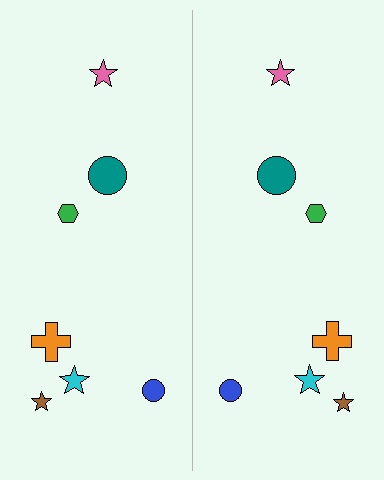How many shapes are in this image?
There are 14 shapes in this image.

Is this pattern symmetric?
Yes, this pattern has bilateral (reflection) symmetry.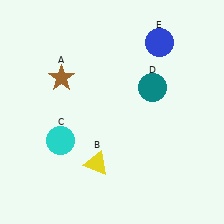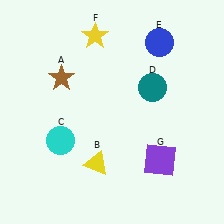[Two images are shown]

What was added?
A yellow star (F), a purple square (G) were added in Image 2.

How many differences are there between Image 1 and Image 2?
There are 2 differences between the two images.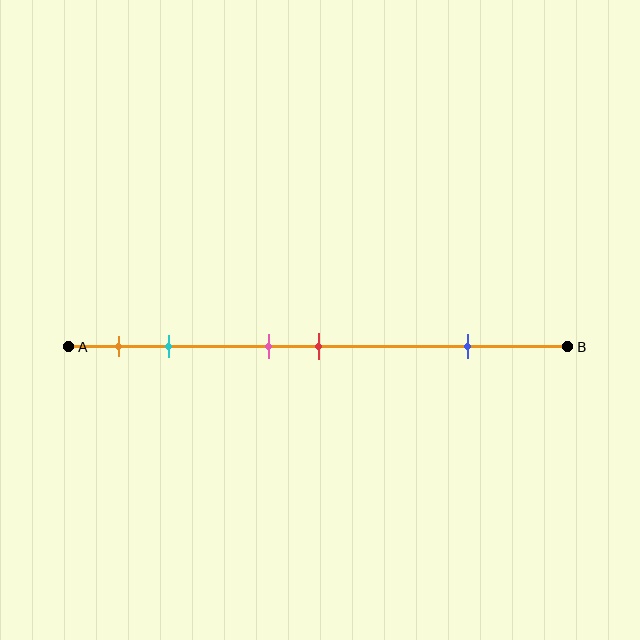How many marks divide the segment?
There are 5 marks dividing the segment.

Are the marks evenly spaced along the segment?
No, the marks are not evenly spaced.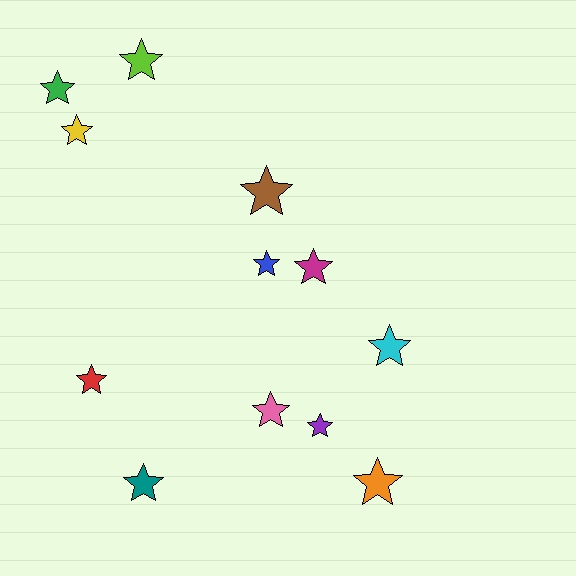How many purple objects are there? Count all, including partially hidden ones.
There is 1 purple object.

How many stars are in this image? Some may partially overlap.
There are 12 stars.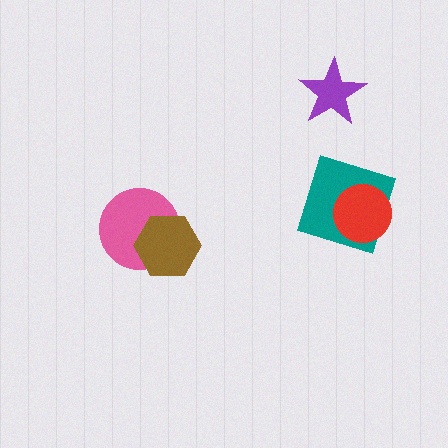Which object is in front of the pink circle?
The brown hexagon is in front of the pink circle.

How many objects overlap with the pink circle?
1 object overlaps with the pink circle.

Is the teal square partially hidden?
Yes, it is partially covered by another shape.